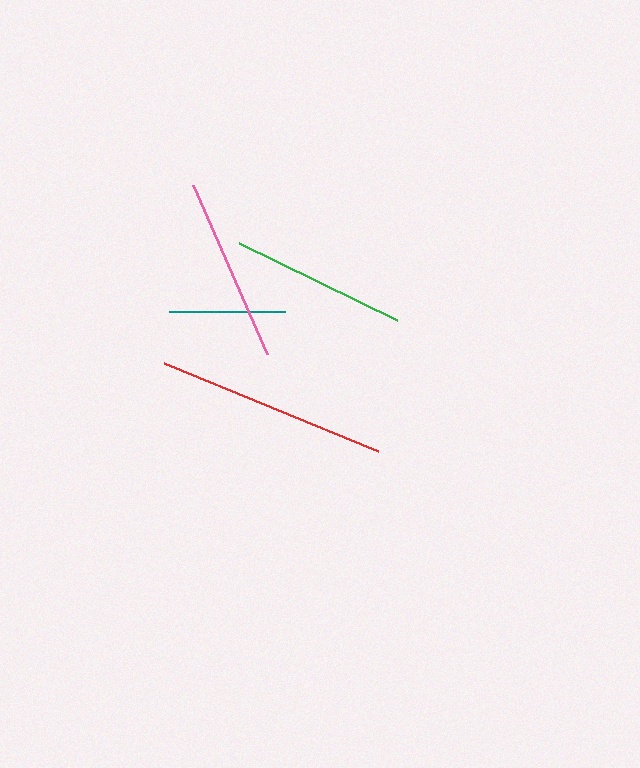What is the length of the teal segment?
The teal segment is approximately 116 pixels long.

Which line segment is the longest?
The red line is the longest at approximately 231 pixels.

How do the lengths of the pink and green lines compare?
The pink and green lines are approximately the same length.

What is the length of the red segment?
The red segment is approximately 231 pixels long.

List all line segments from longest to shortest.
From longest to shortest: red, pink, green, teal.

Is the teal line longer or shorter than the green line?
The green line is longer than the teal line.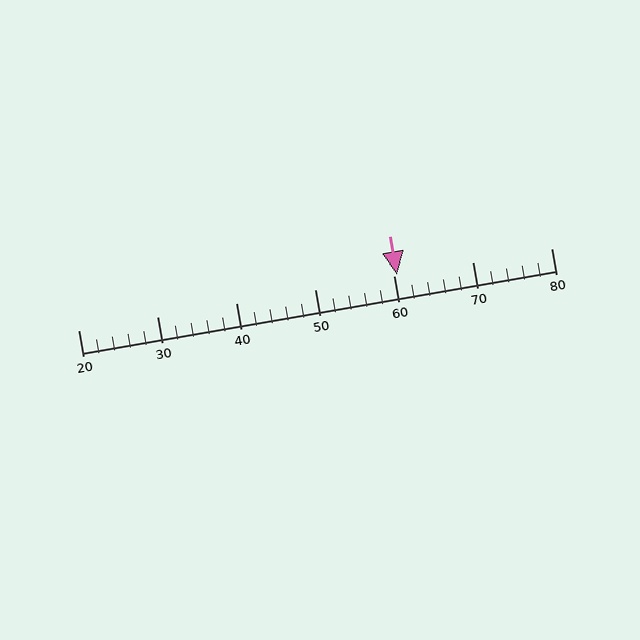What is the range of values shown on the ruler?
The ruler shows values from 20 to 80.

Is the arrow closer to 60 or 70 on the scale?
The arrow is closer to 60.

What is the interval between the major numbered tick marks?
The major tick marks are spaced 10 units apart.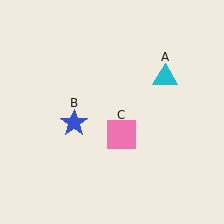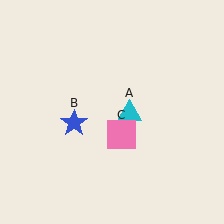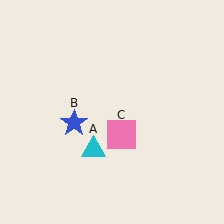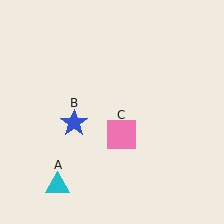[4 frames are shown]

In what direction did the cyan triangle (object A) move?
The cyan triangle (object A) moved down and to the left.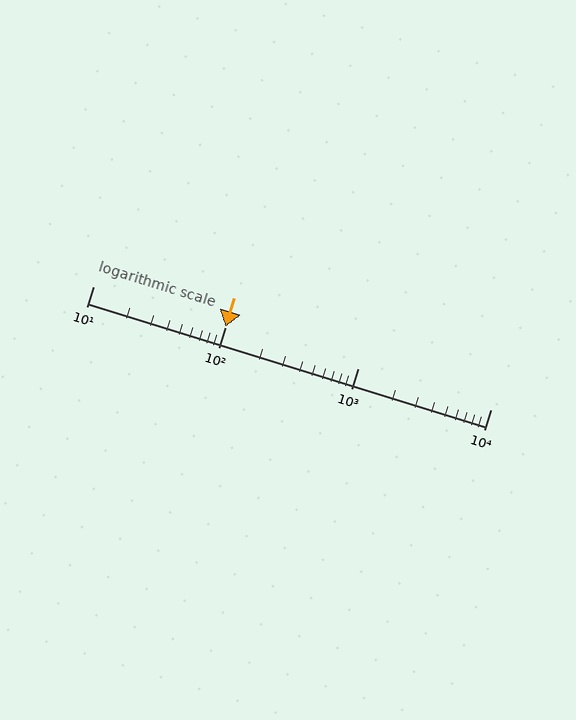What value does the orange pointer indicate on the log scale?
The pointer indicates approximately 100.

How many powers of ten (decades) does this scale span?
The scale spans 3 decades, from 10 to 10000.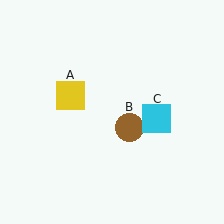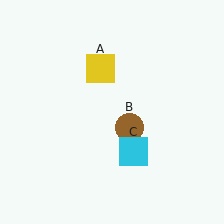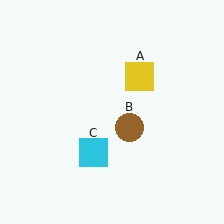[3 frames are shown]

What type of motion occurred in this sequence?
The yellow square (object A), cyan square (object C) rotated clockwise around the center of the scene.